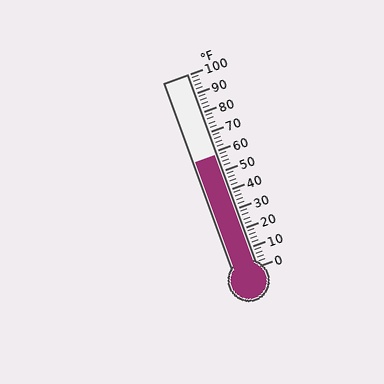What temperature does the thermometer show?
The thermometer shows approximately 58°F.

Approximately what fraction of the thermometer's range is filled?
The thermometer is filled to approximately 60% of its range.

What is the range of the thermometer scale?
The thermometer scale ranges from 0°F to 100°F.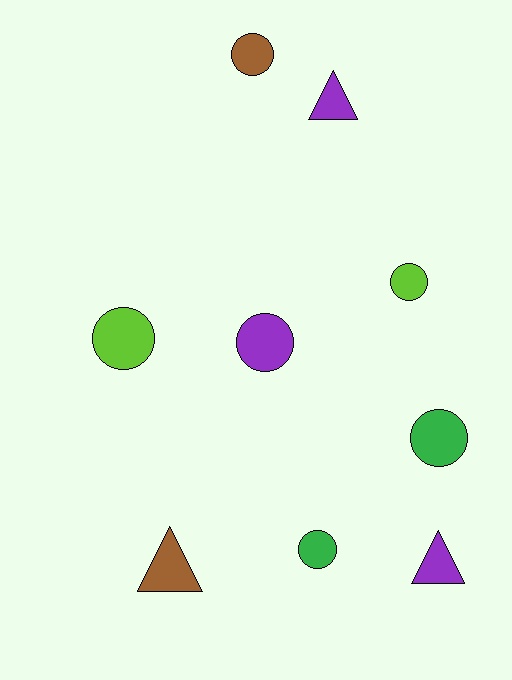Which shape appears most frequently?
Circle, with 6 objects.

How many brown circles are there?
There is 1 brown circle.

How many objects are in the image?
There are 9 objects.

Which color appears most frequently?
Purple, with 3 objects.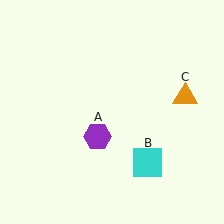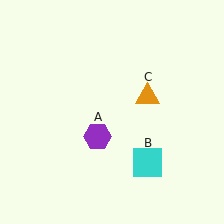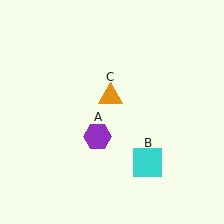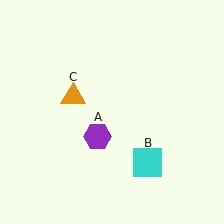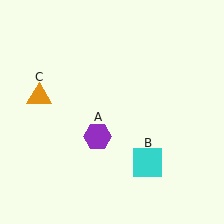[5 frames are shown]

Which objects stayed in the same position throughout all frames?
Purple hexagon (object A) and cyan square (object B) remained stationary.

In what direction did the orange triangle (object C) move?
The orange triangle (object C) moved left.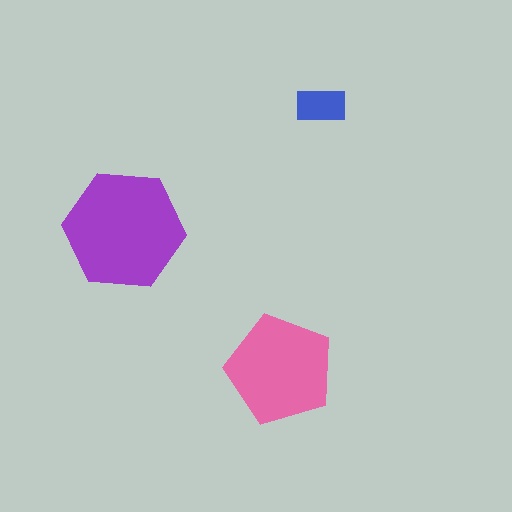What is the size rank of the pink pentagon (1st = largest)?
2nd.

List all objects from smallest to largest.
The blue rectangle, the pink pentagon, the purple hexagon.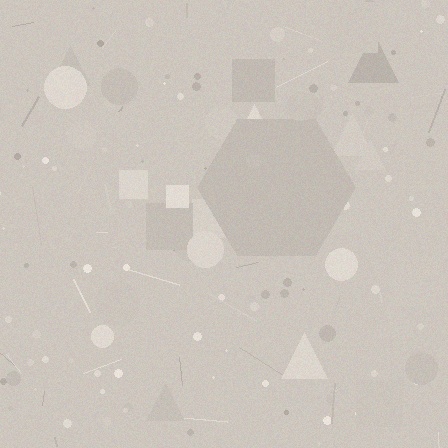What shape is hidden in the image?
A hexagon is hidden in the image.